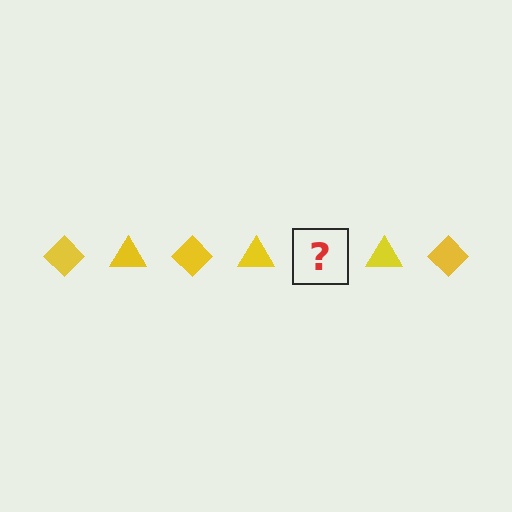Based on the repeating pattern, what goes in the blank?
The blank should be a yellow diamond.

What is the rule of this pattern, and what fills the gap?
The rule is that the pattern cycles through diamond, triangle shapes in yellow. The gap should be filled with a yellow diamond.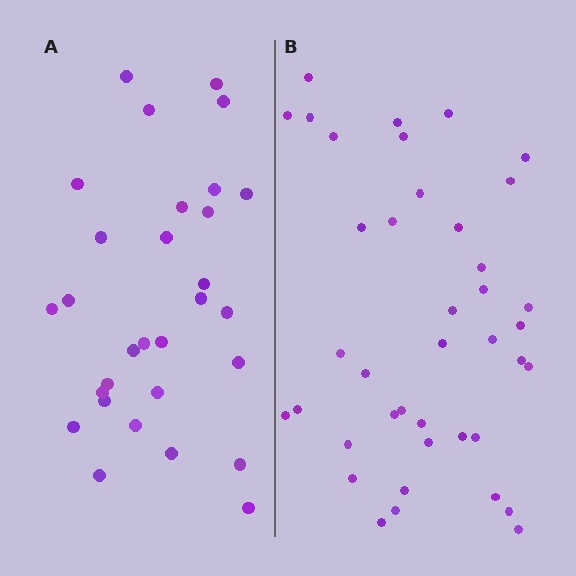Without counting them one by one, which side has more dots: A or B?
Region B (the right region) has more dots.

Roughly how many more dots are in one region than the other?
Region B has roughly 10 or so more dots than region A.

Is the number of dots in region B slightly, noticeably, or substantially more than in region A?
Region B has noticeably more, but not dramatically so. The ratio is roughly 1.3 to 1.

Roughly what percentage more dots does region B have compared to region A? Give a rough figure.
About 35% more.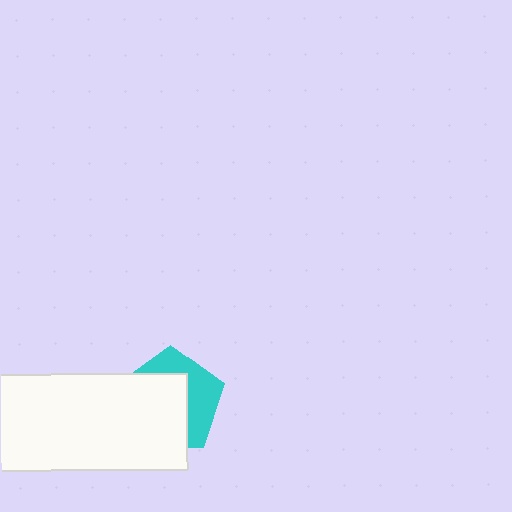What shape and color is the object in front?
The object in front is a white rectangle.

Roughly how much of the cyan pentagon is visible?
A small part of it is visible (roughly 39%).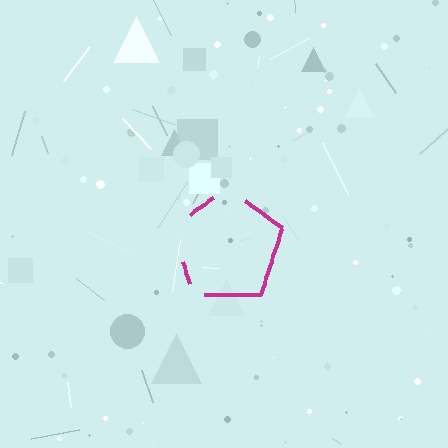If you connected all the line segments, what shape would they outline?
They would outline a pentagon.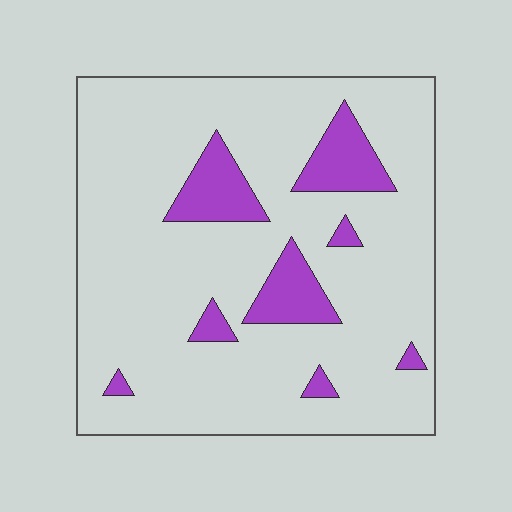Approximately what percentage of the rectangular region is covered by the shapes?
Approximately 15%.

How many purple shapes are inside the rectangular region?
8.